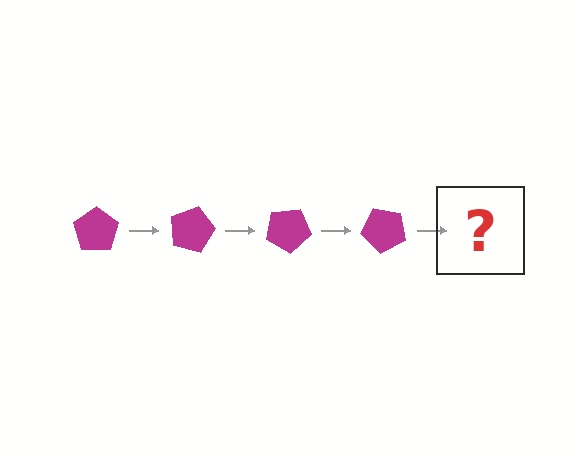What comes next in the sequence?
The next element should be a magenta pentagon rotated 60 degrees.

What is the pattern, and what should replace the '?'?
The pattern is that the pentagon rotates 15 degrees each step. The '?' should be a magenta pentagon rotated 60 degrees.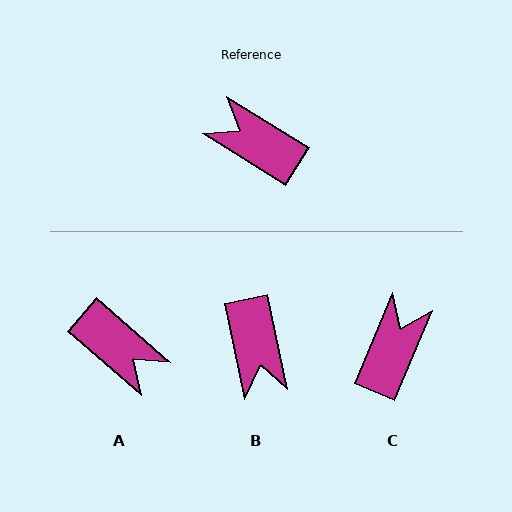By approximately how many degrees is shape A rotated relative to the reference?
Approximately 171 degrees counter-clockwise.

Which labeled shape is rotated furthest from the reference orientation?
A, about 171 degrees away.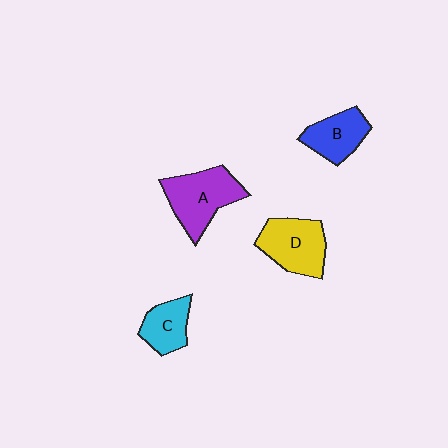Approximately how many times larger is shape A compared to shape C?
Approximately 1.7 times.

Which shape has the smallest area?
Shape C (cyan).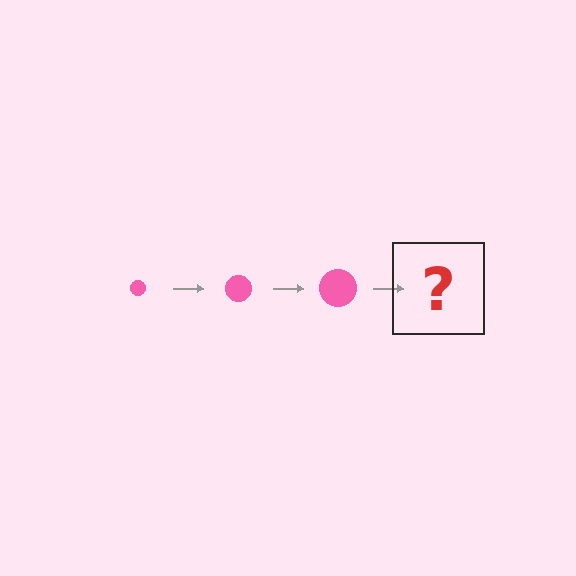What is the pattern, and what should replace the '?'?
The pattern is that the circle gets progressively larger each step. The '?' should be a pink circle, larger than the previous one.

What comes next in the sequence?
The next element should be a pink circle, larger than the previous one.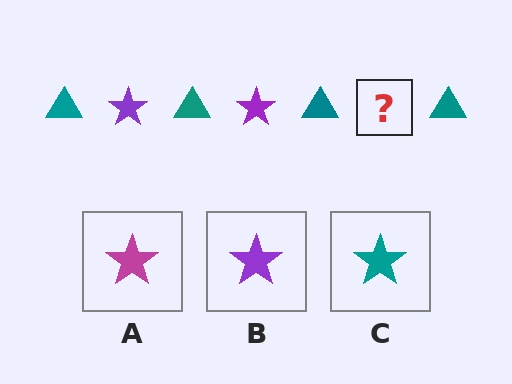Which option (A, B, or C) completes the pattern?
B.